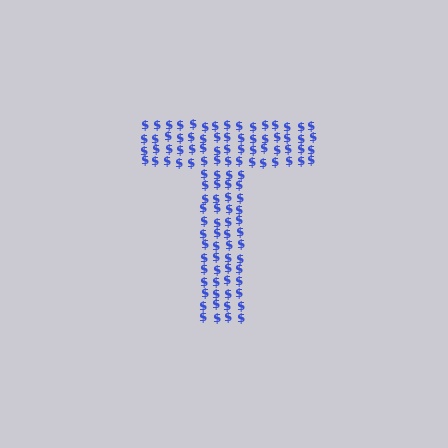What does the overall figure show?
The overall figure shows the letter T.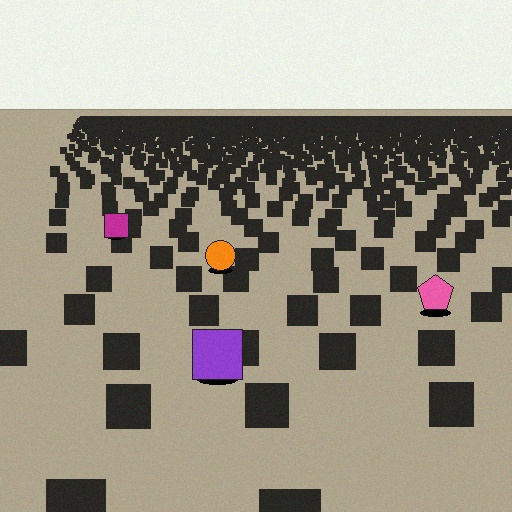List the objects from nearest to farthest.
From nearest to farthest: the purple square, the pink pentagon, the orange circle, the magenta square.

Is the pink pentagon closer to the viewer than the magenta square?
Yes. The pink pentagon is closer — you can tell from the texture gradient: the ground texture is coarser near it.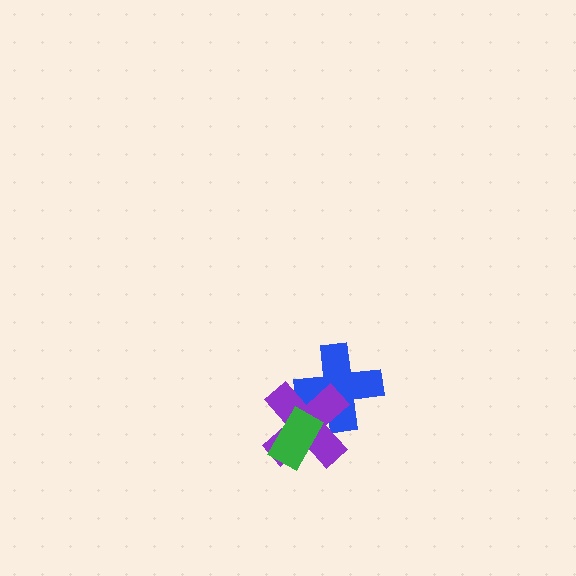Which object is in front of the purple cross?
The green rectangle is in front of the purple cross.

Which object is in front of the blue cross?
The purple cross is in front of the blue cross.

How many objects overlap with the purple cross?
2 objects overlap with the purple cross.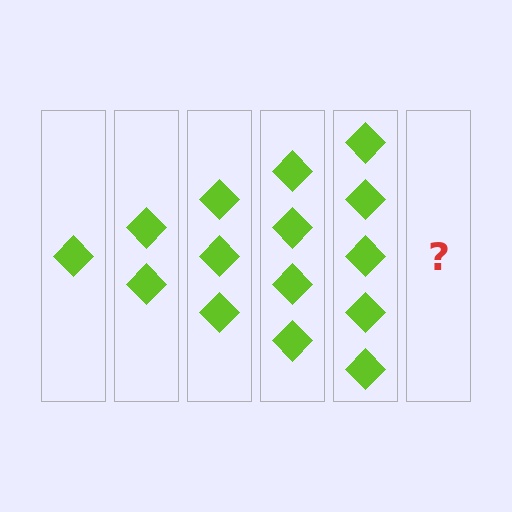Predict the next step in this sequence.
The next step is 6 diamonds.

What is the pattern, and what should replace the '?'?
The pattern is that each step adds one more diamond. The '?' should be 6 diamonds.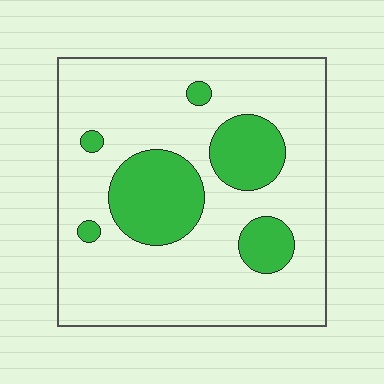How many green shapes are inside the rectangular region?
6.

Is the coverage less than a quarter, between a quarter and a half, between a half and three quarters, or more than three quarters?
Less than a quarter.